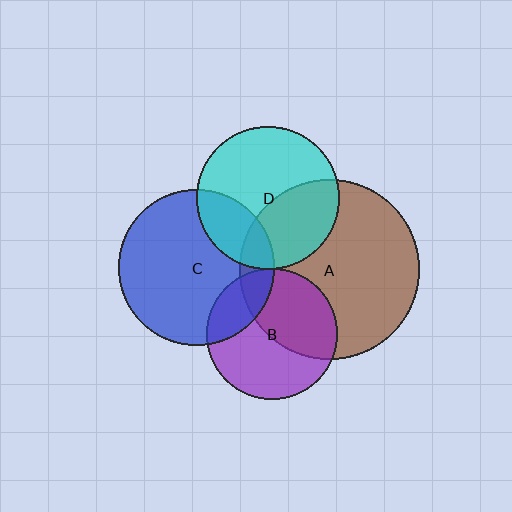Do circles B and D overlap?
Yes.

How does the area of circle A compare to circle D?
Approximately 1.6 times.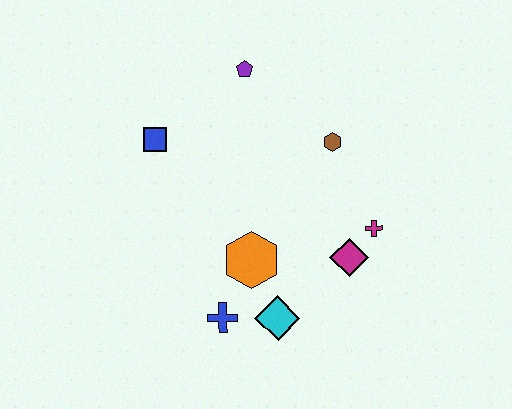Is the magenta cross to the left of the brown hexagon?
No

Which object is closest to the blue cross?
The cyan diamond is closest to the blue cross.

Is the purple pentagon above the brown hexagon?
Yes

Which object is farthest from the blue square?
The magenta cross is farthest from the blue square.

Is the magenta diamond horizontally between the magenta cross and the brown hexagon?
Yes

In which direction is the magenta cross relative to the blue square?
The magenta cross is to the right of the blue square.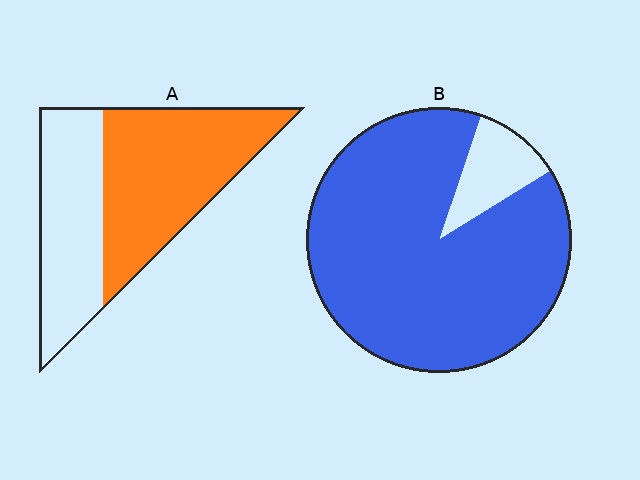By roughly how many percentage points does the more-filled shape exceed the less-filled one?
By roughly 30 percentage points (B over A).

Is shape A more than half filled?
Yes.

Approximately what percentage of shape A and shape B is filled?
A is approximately 60% and B is approximately 90%.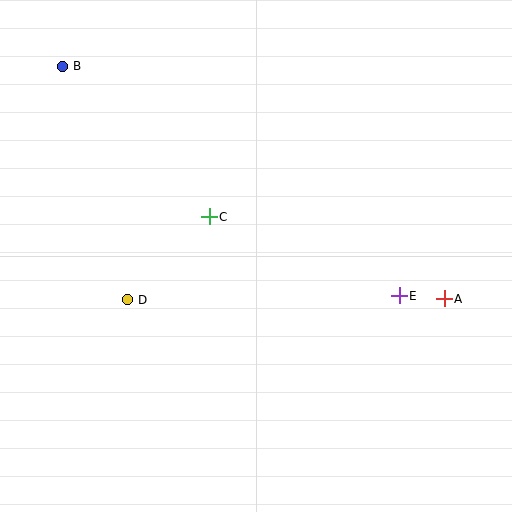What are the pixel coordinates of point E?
Point E is at (399, 296).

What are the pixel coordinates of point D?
Point D is at (128, 300).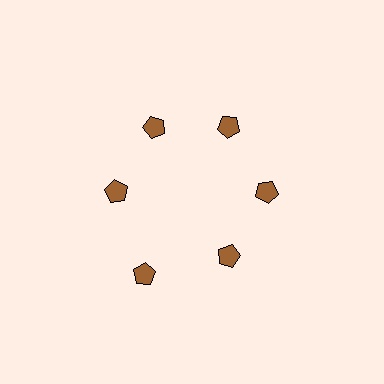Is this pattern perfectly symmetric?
No. The 6 brown pentagons are arranged in a ring, but one element near the 7 o'clock position is pushed outward from the center, breaking the 6-fold rotational symmetry.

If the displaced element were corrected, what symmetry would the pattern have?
It would have 6-fold rotational symmetry — the pattern would map onto itself every 60 degrees.